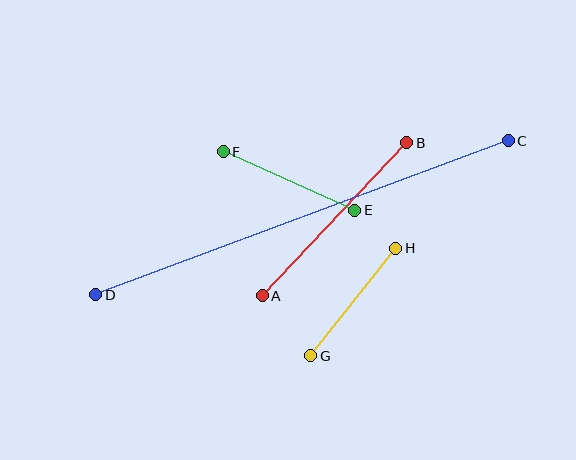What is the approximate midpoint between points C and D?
The midpoint is at approximately (302, 218) pixels.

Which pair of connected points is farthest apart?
Points C and D are farthest apart.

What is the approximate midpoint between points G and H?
The midpoint is at approximately (353, 302) pixels.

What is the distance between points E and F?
The distance is approximately 144 pixels.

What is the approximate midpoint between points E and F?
The midpoint is at approximately (289, 181) pixels.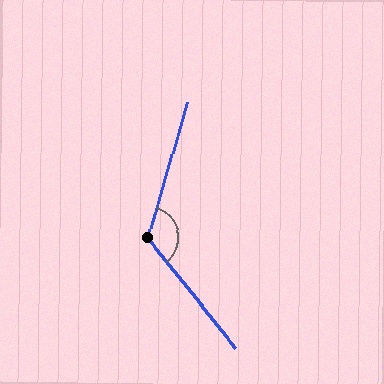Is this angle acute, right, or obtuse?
It is obtuse.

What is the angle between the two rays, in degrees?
Approximately 125 degrees.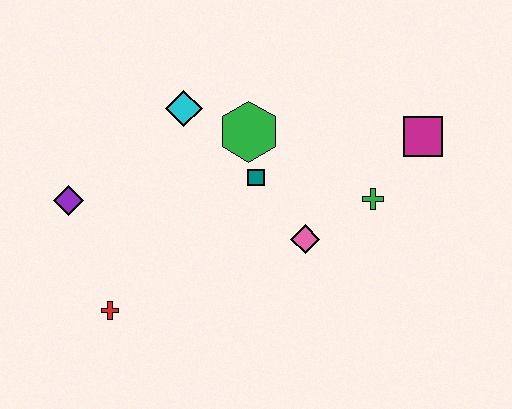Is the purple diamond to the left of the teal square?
Yes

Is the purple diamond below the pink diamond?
No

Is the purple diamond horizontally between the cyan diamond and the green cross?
No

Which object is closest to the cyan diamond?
The green hexagon is closest to the cyan diamond.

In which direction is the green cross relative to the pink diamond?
The green cross is to the right of the pink diamond.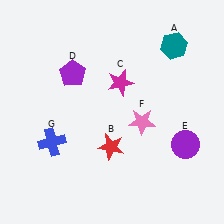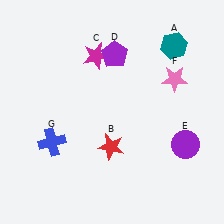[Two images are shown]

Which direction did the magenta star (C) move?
The magenta star (C) moved up.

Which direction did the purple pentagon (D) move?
The purple pentagon (D) moved right.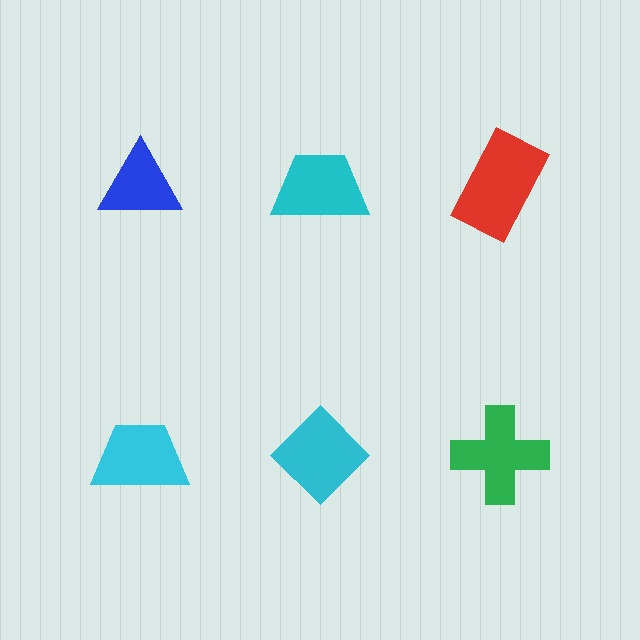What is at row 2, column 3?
A green cross.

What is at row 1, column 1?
A blue triangle.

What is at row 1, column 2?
A cyan trapezoid.